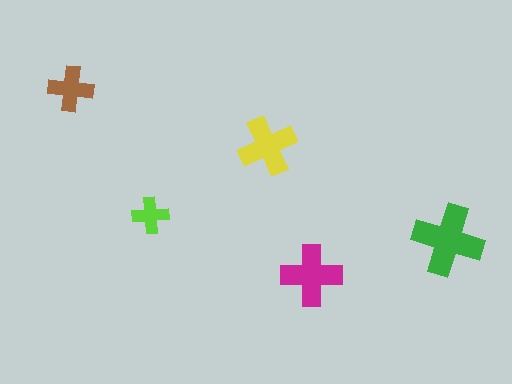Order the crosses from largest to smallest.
the green one, the magenta one, the yellow one, the brown one, the lime one.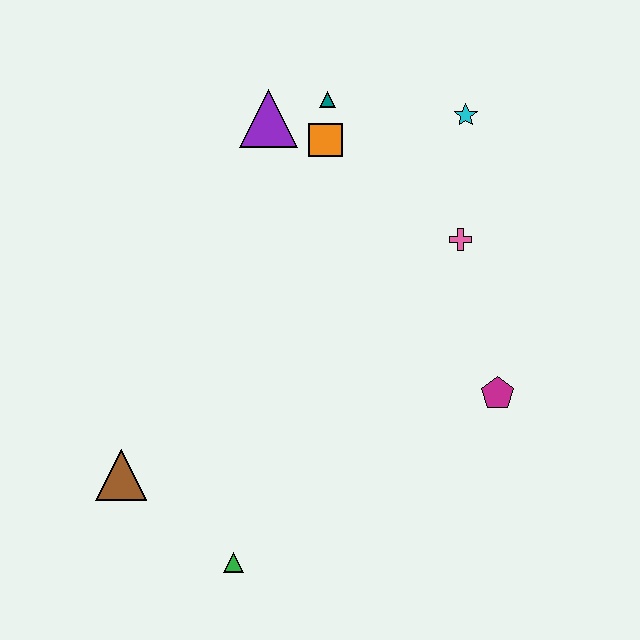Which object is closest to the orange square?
The teal triangle is closest to the orange square.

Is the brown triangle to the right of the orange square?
No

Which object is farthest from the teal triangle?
The green triangle is farthest from the teal triangle.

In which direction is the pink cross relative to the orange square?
The pink cross is to the right of the orange square.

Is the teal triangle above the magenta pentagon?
Yes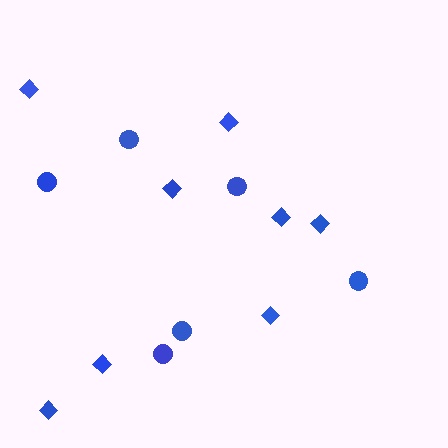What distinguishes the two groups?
There are 2 groups: one group of circles (6) and one group of diamonds (8).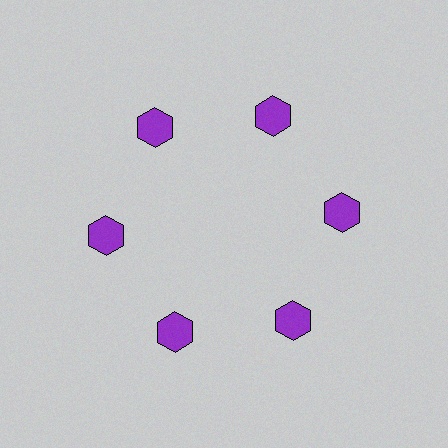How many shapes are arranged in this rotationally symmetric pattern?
There are 6 shapes, arranged in 6 groups of 1.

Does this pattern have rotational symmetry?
Yes, this pattern has 6-fold rotational symmetry. It looks the same after rotating 60 degrees around the center.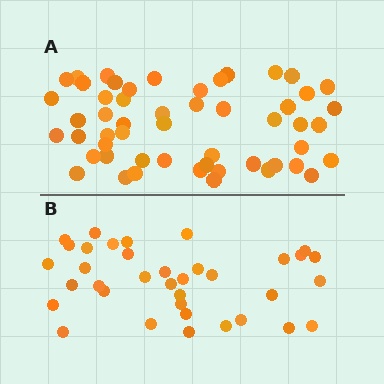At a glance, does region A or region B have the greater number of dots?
Region A (the top region) has more dots.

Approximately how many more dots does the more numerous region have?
Region A has approximately 15 more dots than region B.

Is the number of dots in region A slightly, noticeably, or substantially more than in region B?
Region A has substantially more. The ratio is roughly 1.5 to 1.